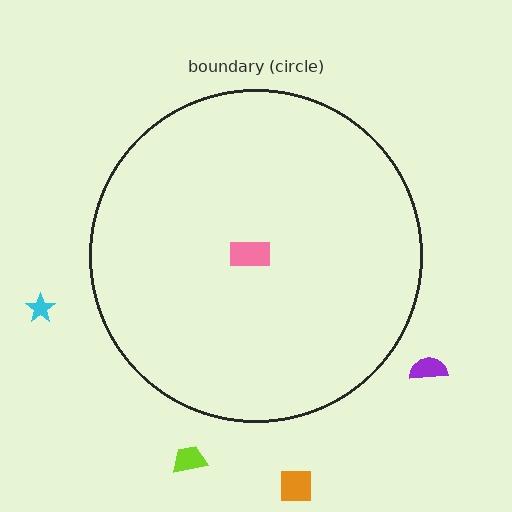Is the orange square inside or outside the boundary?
Outside.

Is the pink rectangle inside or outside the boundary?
Inside.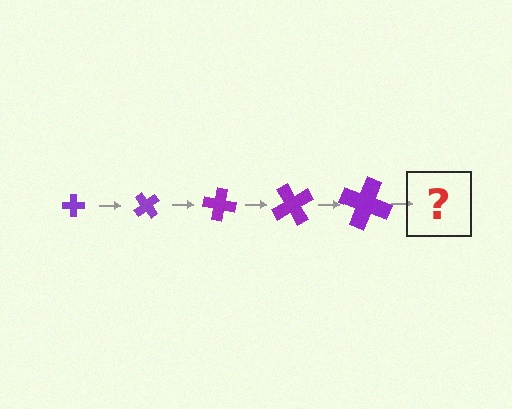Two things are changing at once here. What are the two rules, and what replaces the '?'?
The two rules are that the cross grows larger each step and it rotates 50 degrees each step. The '?' should be a cross, larger than the previous one and rotated 250 degrees from the start.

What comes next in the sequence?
The next element should be a cross, larger than the previous one and rotated 250 degrees from the start.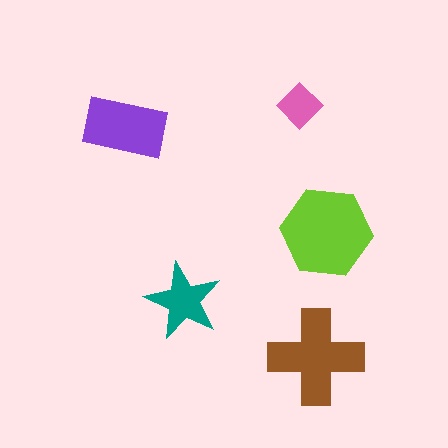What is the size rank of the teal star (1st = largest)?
4th.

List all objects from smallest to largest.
The pink diamond, the teal star, the purple rectangle, the brown cross, the lime hexagon.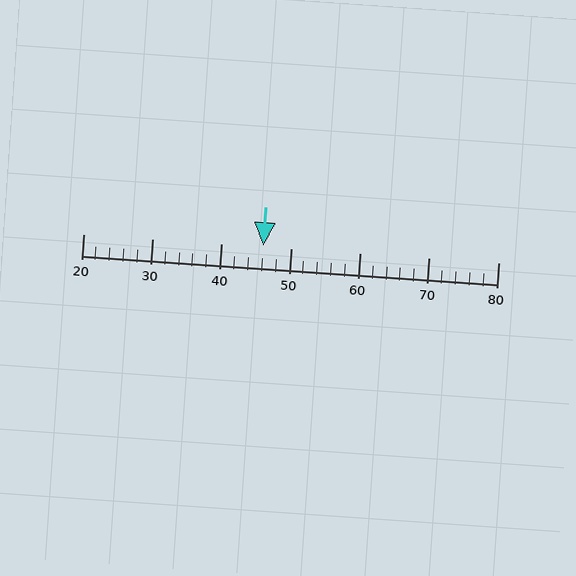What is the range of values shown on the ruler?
The ruler shows values from 20 to 80.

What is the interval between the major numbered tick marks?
The major tick marks are spaced 10 units apart.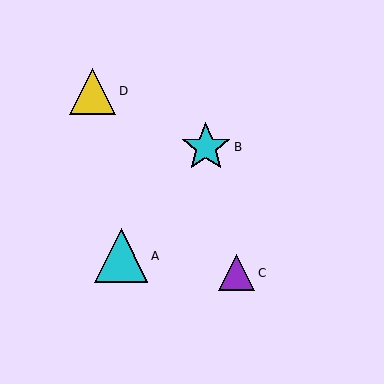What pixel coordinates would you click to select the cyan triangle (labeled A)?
Click at (121, 256) to select the cyan triangle A.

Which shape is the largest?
The cyan triangle (labeled A) is the largest.